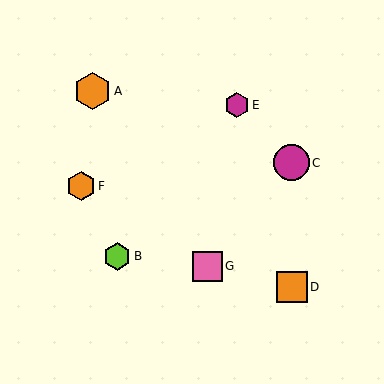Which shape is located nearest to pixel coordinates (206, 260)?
The pink square (labeled G) at (207, 266) is nearest to that location.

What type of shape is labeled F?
Shape F is an orange hexagon.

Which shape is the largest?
The orange hexagon (labeled A) is the largest.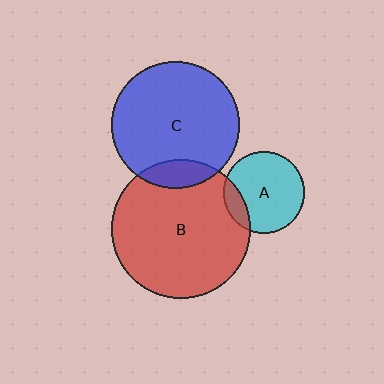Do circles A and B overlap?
Yes.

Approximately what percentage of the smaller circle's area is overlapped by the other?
Approximately 15%.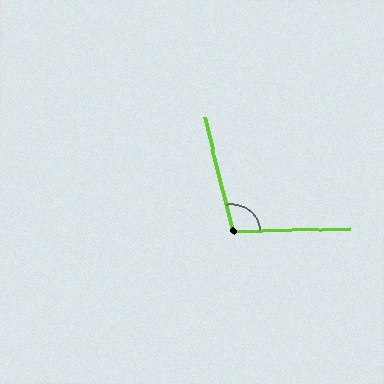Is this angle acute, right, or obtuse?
It is obtuse.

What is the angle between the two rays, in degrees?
Approximately 102 degrees.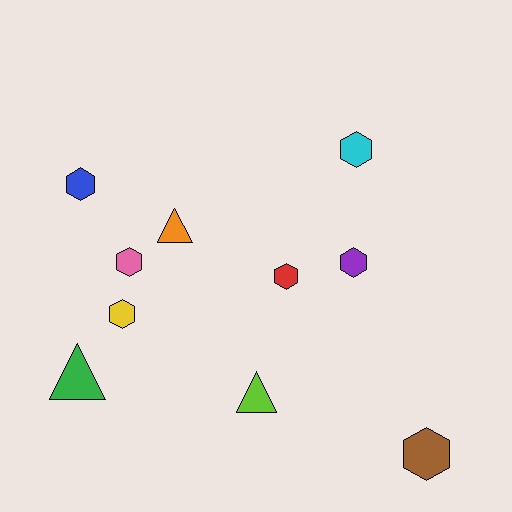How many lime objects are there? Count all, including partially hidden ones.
There is 1 lime object.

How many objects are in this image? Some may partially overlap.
There are 10 objects.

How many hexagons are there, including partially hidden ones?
There are 7 hexagons.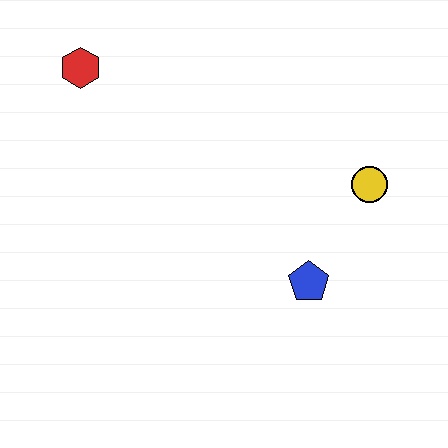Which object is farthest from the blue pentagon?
The red hexagon is farthest from the blue pentagon.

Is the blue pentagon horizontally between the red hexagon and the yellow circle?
Yes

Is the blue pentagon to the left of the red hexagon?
No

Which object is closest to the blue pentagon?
The yellow circle is closest to the blue pentagon.